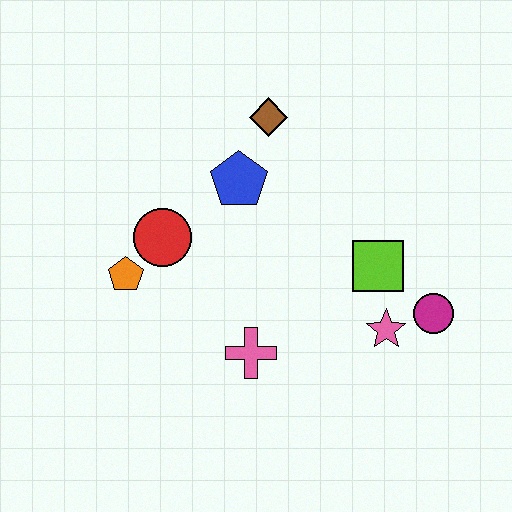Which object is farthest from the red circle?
The magenta circle is farthest from the red circle.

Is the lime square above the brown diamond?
No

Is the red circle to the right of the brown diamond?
No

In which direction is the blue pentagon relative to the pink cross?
The blue pentagon is above the pink cross.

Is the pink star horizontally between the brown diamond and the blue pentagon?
No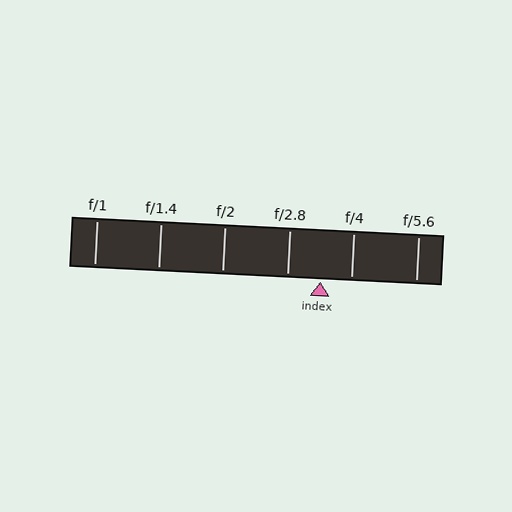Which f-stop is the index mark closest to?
The index mark is closest to f/4.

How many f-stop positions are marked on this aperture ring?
There are 6 f-stop positions marked.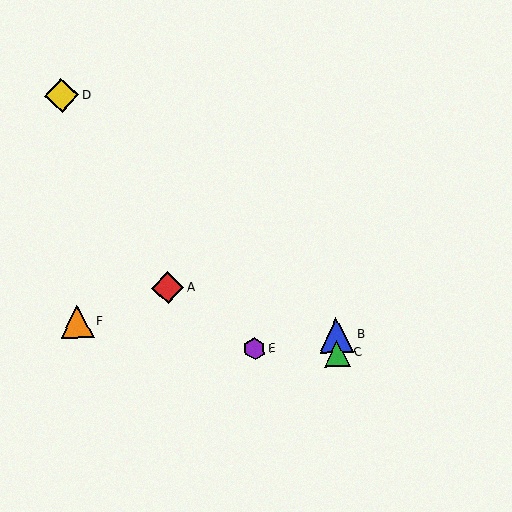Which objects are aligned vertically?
Objects B, C are aligned vertically.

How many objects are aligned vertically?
2 objects (B, C) are aligned vertically.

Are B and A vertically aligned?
No, B is at x≈337 and A is at x≈168.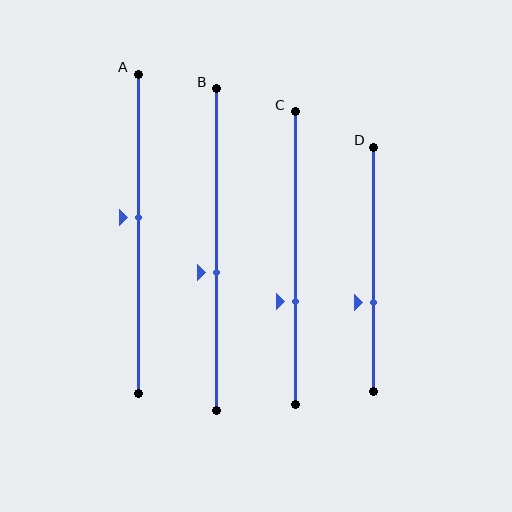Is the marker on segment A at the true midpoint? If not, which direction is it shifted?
No, the marker on segment A is shifted upward by about 5% of the segment length.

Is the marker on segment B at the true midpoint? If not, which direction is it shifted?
No, the marker on segment B is shifted downward by about 7% of the segment length.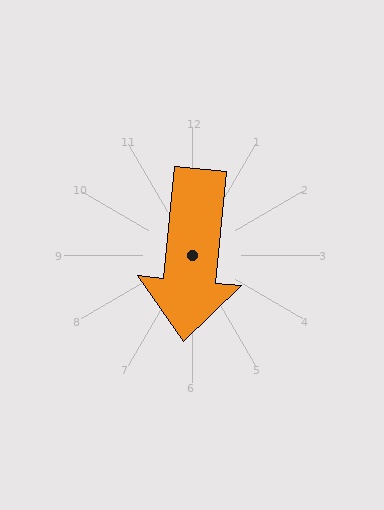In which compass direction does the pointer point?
South.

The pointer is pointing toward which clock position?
Roughly 6 o'clock.